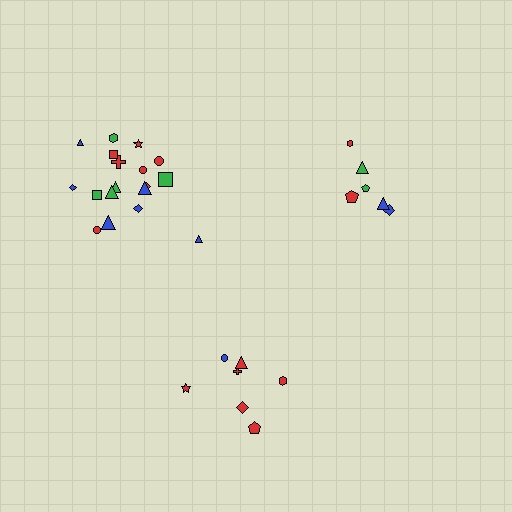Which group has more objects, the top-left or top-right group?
The top-left group.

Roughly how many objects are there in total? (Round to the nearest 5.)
Roughly 30 objects in total.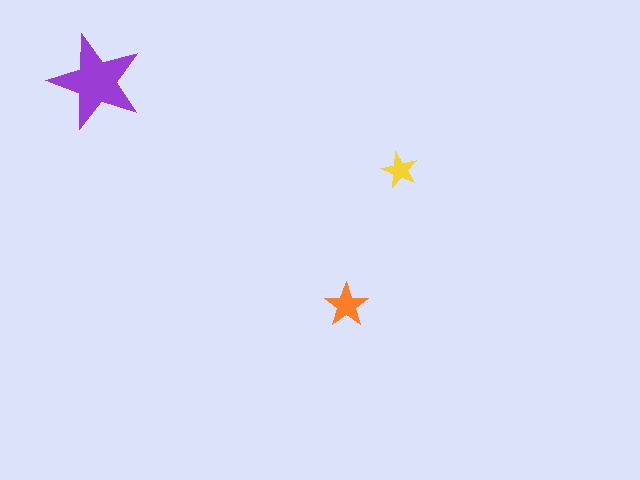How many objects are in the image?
There are 3 objects in the image.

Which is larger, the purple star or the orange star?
The purple one.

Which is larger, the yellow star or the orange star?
The orange one.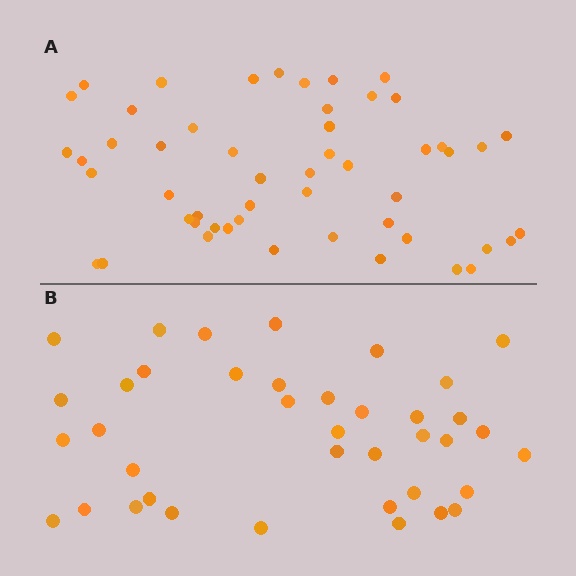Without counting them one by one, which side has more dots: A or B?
Region A (the top region) has more dots.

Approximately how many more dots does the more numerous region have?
Region A has approximately 15 more dots than region B.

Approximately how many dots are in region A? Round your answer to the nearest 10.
About 50 dots. (The exact count is 52, which rounds to 50.)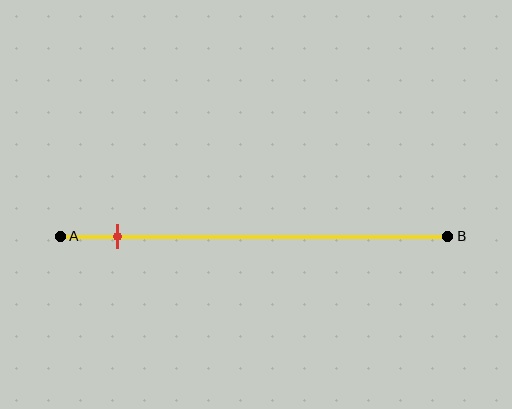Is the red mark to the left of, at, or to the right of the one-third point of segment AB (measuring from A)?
The red mark is to the left of the one-third point of segment AB.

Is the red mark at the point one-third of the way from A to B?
No, the mark is at about 15% from A, not at the 33% one-third point.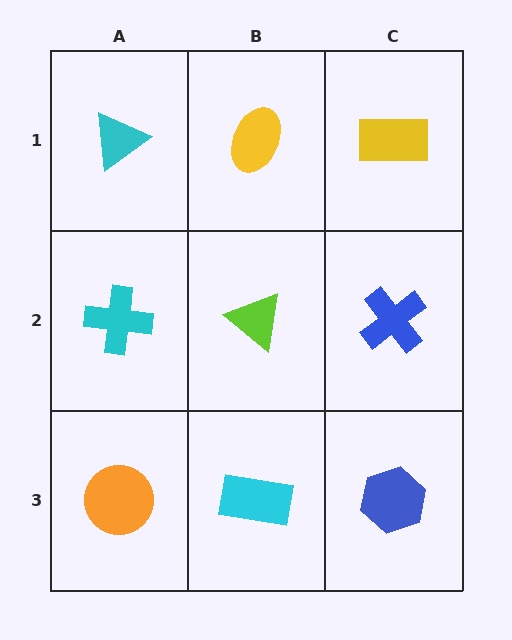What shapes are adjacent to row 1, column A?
A cyan cross (row 2, column A), a yellow ellipse (row 1, column B).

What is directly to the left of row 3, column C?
A cyan rectangle.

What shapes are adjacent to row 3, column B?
A lime triangle (row 2, column B), an orange circle (row 3, column A), a blue hexagon (row 3, column C).